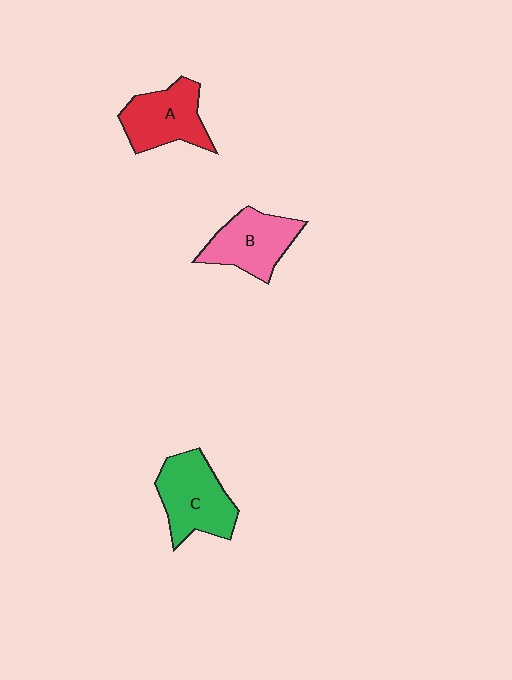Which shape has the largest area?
Shape C (green).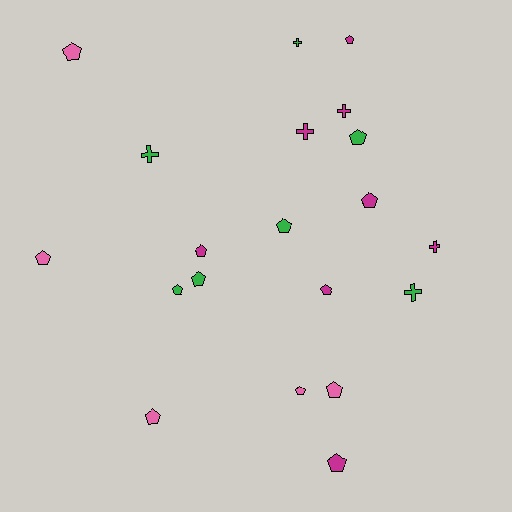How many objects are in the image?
There are 20 objects.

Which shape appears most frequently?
Pentagon, with 14 objects.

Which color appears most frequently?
Magenta, with 8 objects.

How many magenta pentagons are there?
There are 5 magenta pentagons.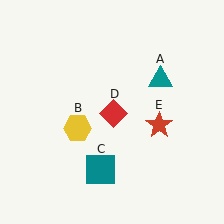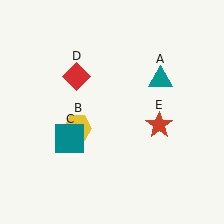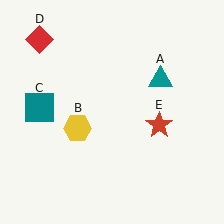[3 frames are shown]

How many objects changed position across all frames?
2 objects changed position: teal square (object C), red diamond (object D).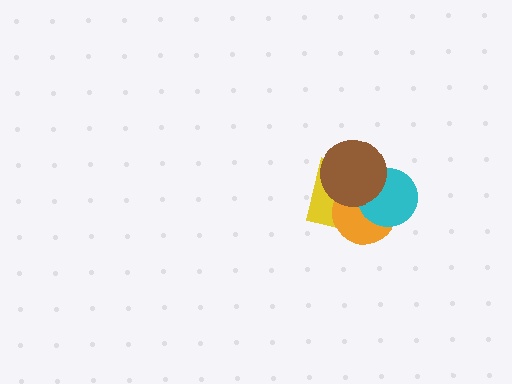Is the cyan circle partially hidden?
Yes, it is partially covered by another shape.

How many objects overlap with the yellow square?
3 objects overlap with the yellow square.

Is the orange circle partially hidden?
Yes, it is partially covered by another shape.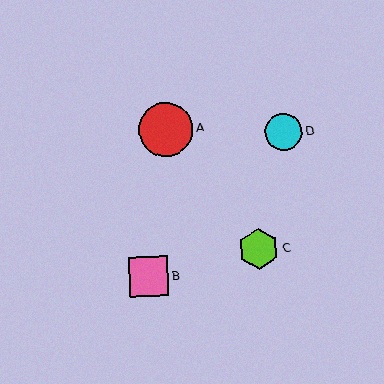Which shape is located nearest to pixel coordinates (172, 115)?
The red circle (labeled A) at (166, 129) is nearest to that location.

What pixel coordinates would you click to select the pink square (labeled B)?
Click at (149, 277) to select the pink square B.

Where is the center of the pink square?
The center of the pink square is at (149, 277).